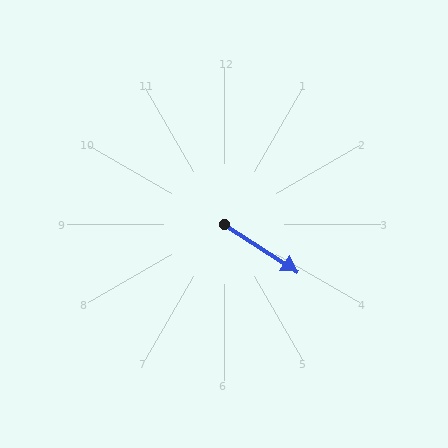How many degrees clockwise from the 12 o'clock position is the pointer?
Approximately 123 degrees.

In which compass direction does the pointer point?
Southeast.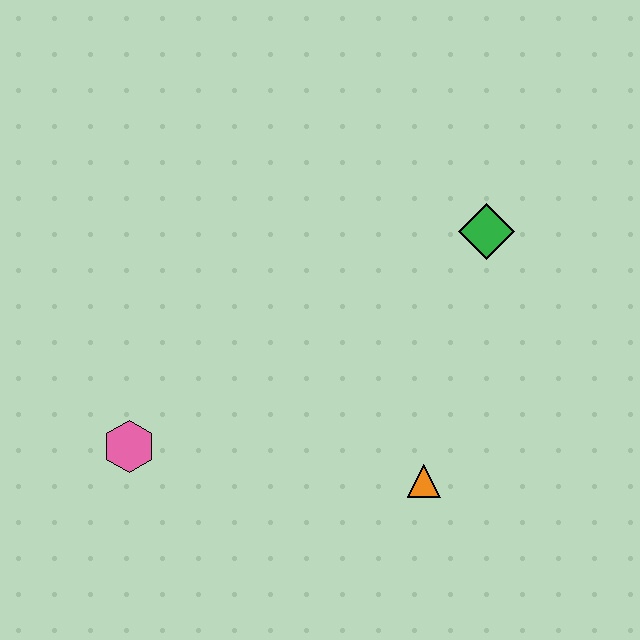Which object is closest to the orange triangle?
The green diamond is closest to the orange triangle.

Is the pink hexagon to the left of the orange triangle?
Yes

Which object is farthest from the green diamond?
The pink hexagon is farthest from the green diamond.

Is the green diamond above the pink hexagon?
Yes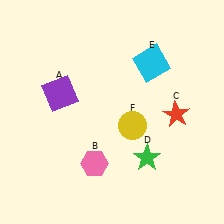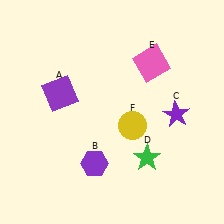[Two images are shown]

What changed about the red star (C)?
In Image 1, C is red. In Image 2, it changed to purple.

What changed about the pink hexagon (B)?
In Image 1, B is pink. In Image 2, it changed to purple.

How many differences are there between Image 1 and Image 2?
There are 3 differences between the two images.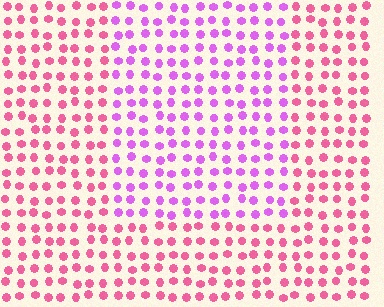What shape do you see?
I see a rectangle.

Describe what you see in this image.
The image is filled with small pink elements in a uniform arrangement. A rectangle-shaped region is visible where the elements are tinted to a slightly different hue, forming a subtle color boundary.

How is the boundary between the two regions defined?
The boundary is defined purely by a slight shift in hue (about 41 degrees). Spacing, size, and orientation are identical on both sides.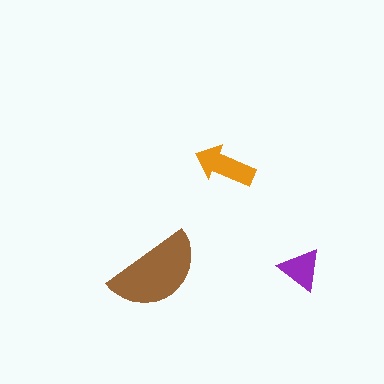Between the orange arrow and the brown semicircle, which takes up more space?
The brown semicircle.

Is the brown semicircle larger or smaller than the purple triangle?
Larger.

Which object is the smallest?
The purple triangle.